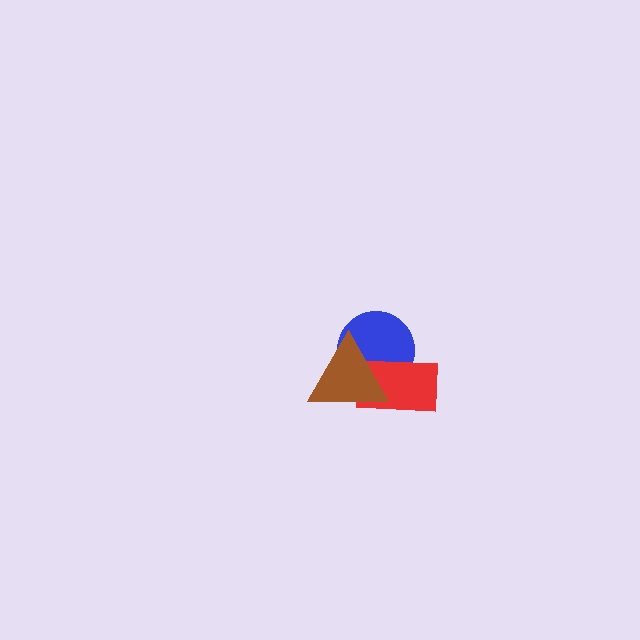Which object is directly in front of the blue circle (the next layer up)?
The red rectangle is directly in front of the blue circle.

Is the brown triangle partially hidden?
No, no other shape covers it.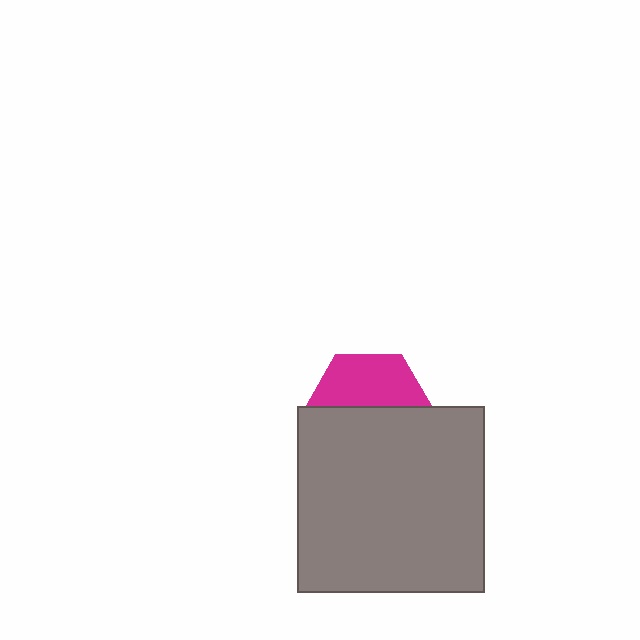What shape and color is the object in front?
The object in front is a gray square.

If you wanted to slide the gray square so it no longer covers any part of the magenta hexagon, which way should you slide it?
Slide it down — that is the most direct way to separate the two shapes.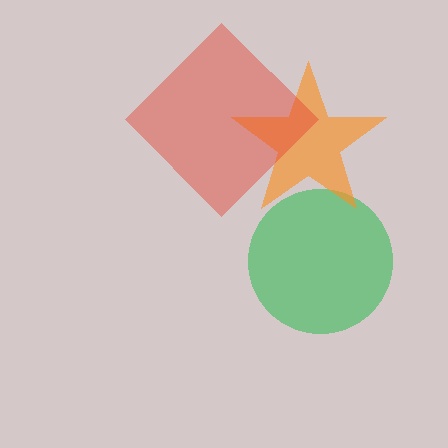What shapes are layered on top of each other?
The layered shapes are: a green circle, an orange star, a red diamond.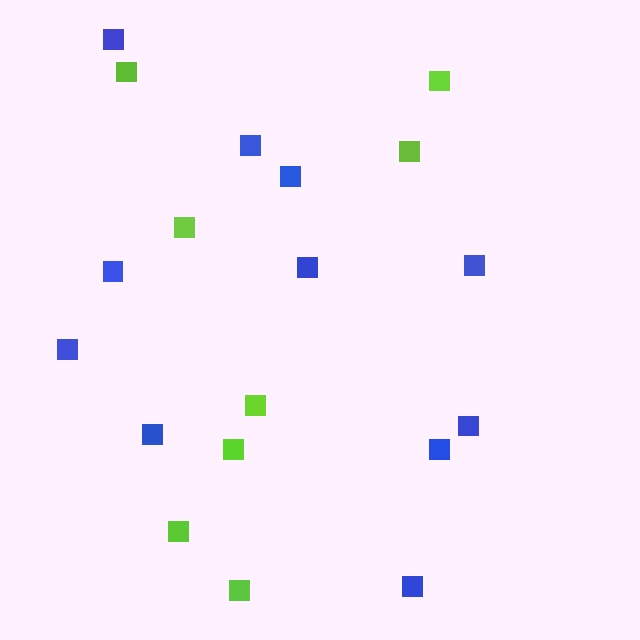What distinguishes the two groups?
There are 2 groups: one group of blue squares (11) and one group of lime squares (8).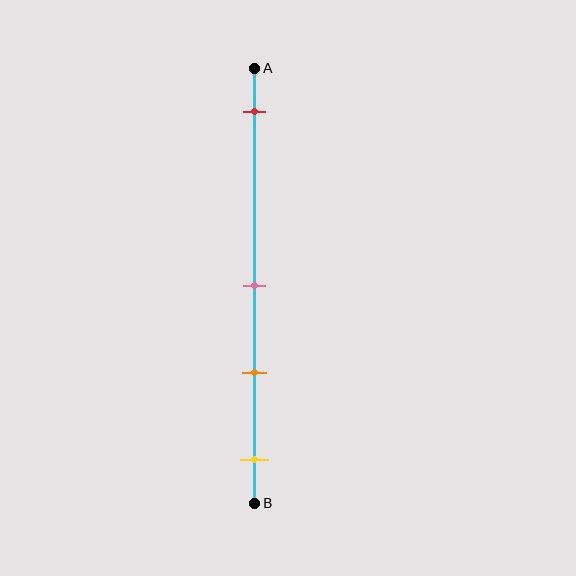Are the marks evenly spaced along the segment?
No, the marks are not evenly spaced.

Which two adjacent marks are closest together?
The pink and orange marks are the closest adjacent pair.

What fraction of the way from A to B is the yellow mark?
The yellow mark is approximately 90% (0.9) of the way from A to B.